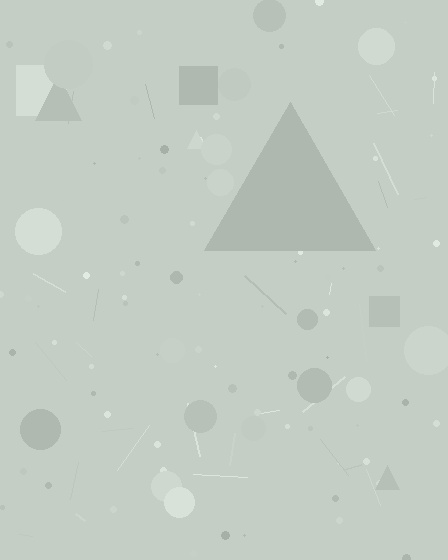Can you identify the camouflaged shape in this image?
The camouflaged shape is a triangle.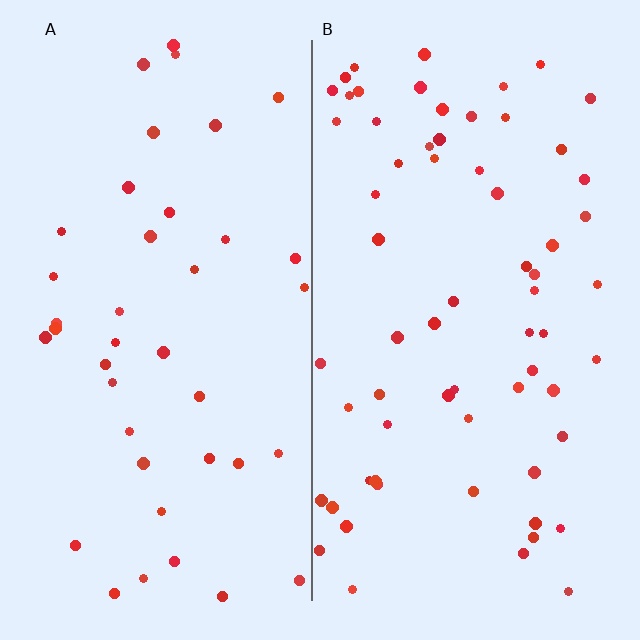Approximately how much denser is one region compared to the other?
Approximately 1.6× — region B over region A.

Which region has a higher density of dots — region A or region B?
B (the right).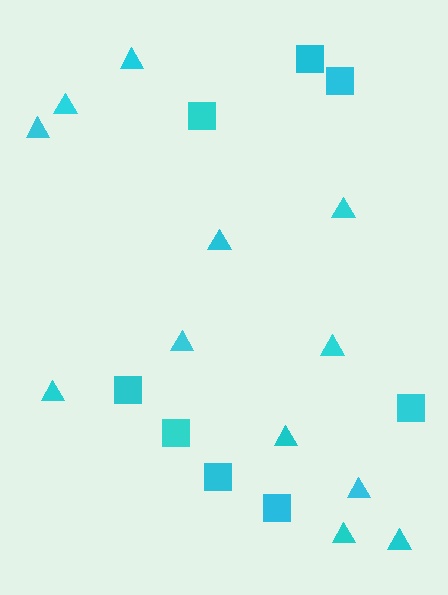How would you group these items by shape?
There are 2 groups: one group of triangles (12) and one group of squares (8).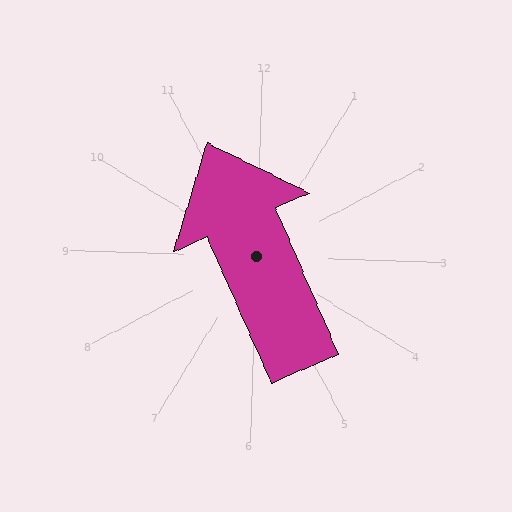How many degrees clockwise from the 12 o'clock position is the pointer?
Approximately 335 degrees.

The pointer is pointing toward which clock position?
Roughly 11 o'clock.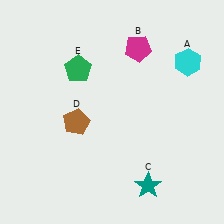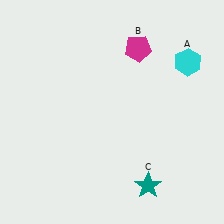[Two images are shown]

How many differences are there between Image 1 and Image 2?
There are 2 differences between the two images.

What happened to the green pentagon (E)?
The green pentagon (E) was removed in Image 2. It was in the top-left area of Image 1.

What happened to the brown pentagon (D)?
The brown pentagon (D) was removed in Image 2. It was in the bottom-left area of Image 1.